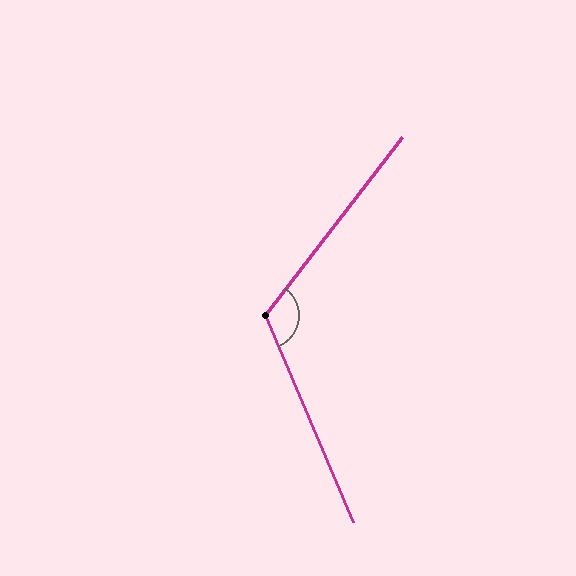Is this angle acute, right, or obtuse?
It is obtuse.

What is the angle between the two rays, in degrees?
Approximately 119 degrees.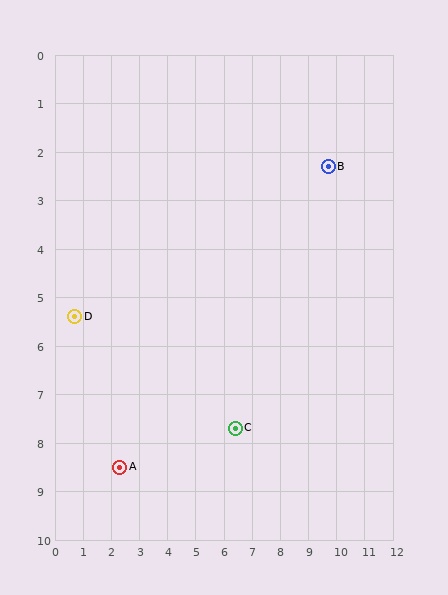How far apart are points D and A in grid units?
Points D and A are about 3.5 grid units apart.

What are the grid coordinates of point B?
Point B is at approximately (9.7, 2.3).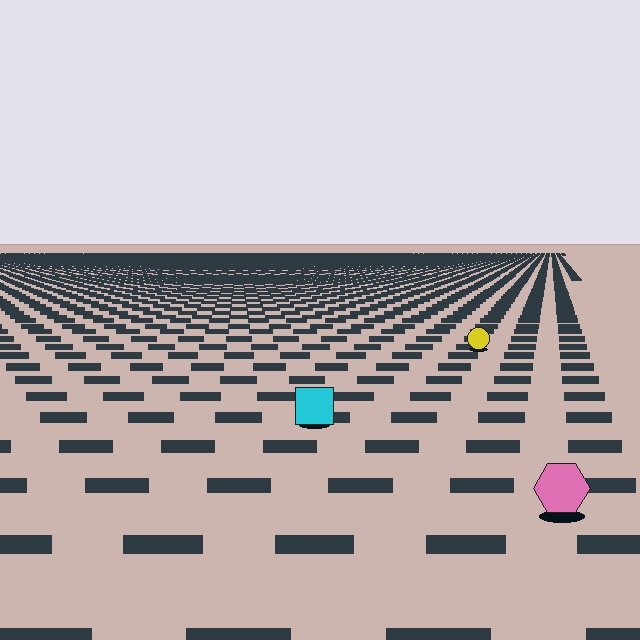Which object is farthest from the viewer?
The yellow circle is farthest from the viewer. It appears smaller and the ground texture around it is denser.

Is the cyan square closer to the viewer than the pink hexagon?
No. The pink hexagon is closer — you can tell from the texture gradient: the ground texture is coarser near it.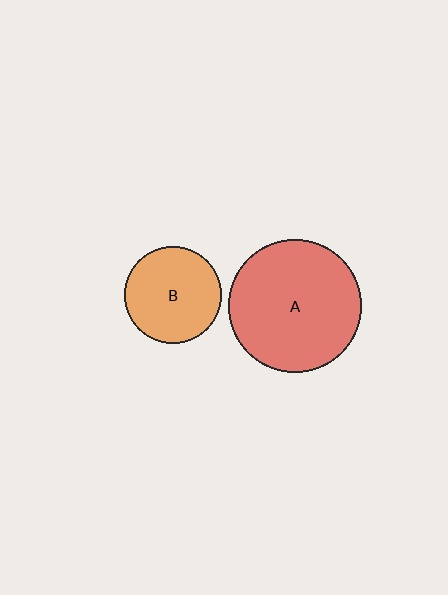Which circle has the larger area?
Circle A (red).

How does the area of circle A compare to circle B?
Approximately 1.9 times.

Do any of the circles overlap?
No, none of the circles overlap.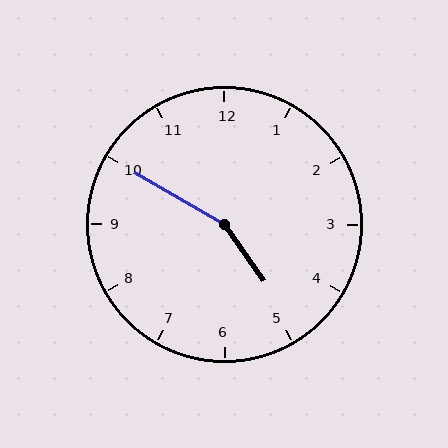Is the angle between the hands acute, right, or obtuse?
It is obtuse.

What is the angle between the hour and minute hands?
Approximately 155 degrees.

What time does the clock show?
4:50.